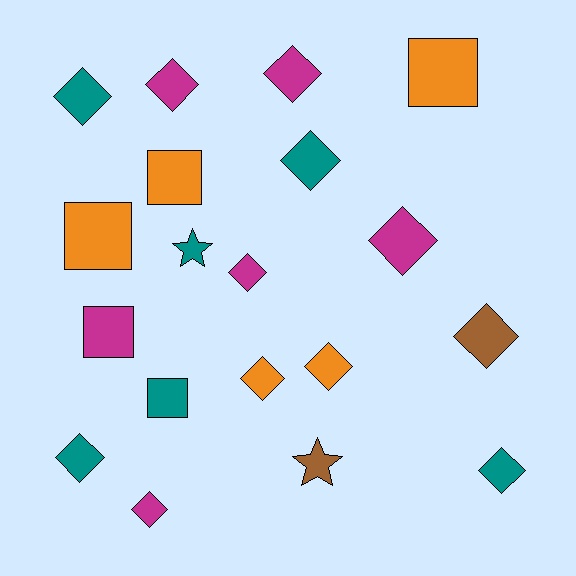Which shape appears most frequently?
Diamond, with 12 objects.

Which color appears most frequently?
Teal, with 6 objects.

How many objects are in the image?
There are 19 objects.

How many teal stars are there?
There is 1 teal star.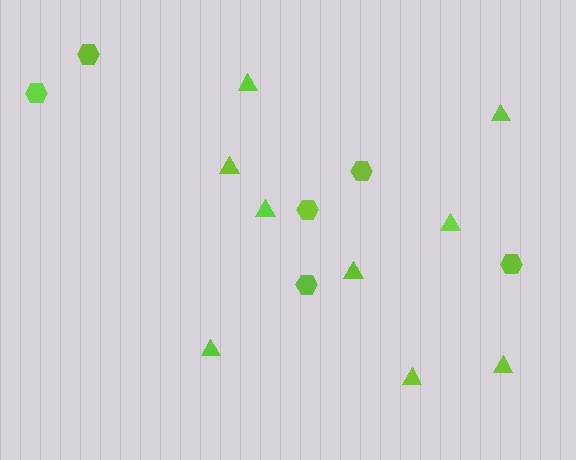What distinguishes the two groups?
There are 2 groups: one group of triangles (9) and one group of hexagons (6).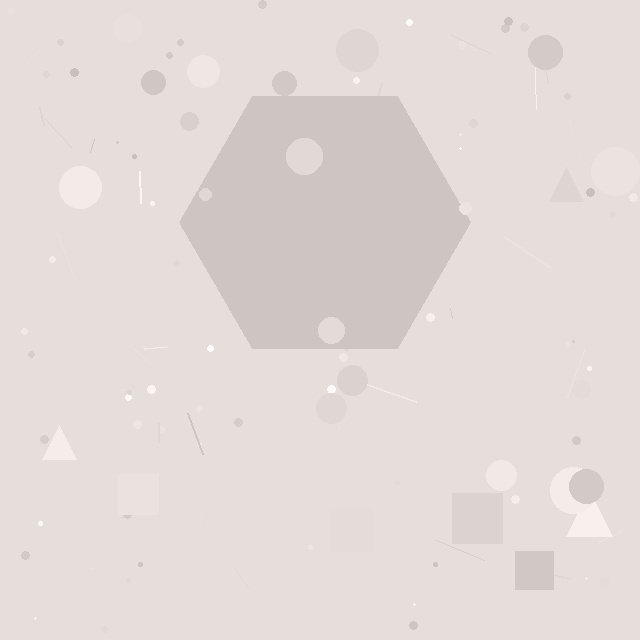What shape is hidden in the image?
A hexagon is hidden in the image.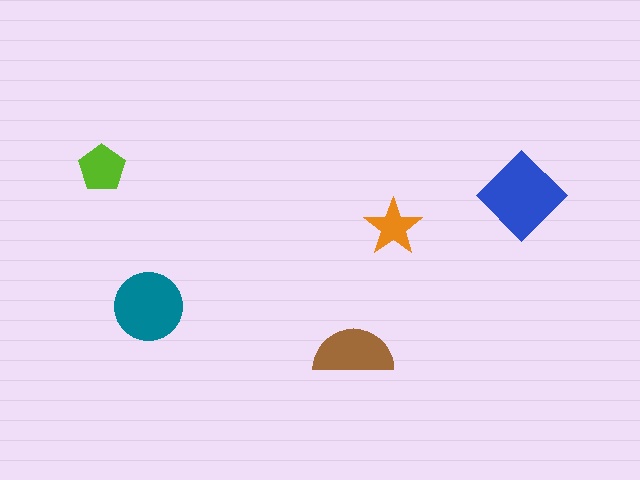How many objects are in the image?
There are 5 objects in the image.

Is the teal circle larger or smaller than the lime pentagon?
Larger.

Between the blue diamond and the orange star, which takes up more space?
The blue diamond.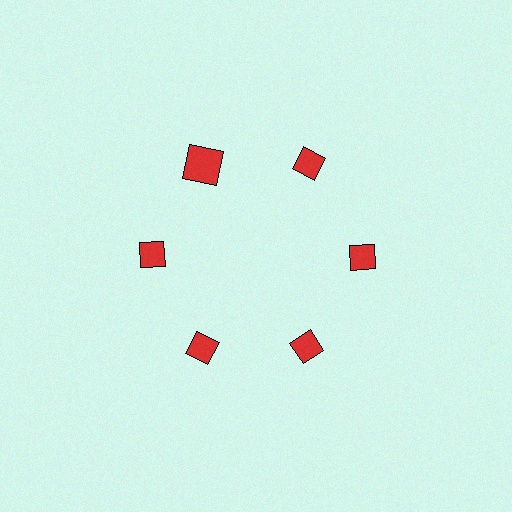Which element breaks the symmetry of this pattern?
The red square at roughly the 11 o'clock position breaks the symmetry. All other shapes are red diamonds.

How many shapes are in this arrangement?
There are 6 shapes arranged in a ring pattern.